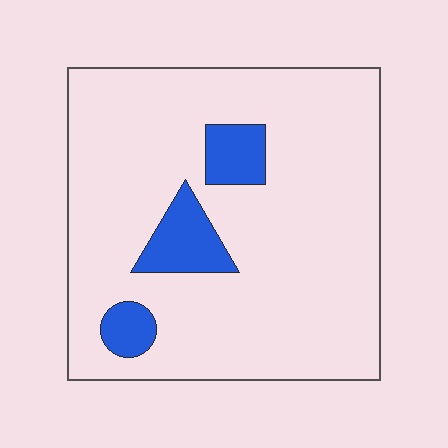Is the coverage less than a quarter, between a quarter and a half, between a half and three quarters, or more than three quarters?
Less than a quarter.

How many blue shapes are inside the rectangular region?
3.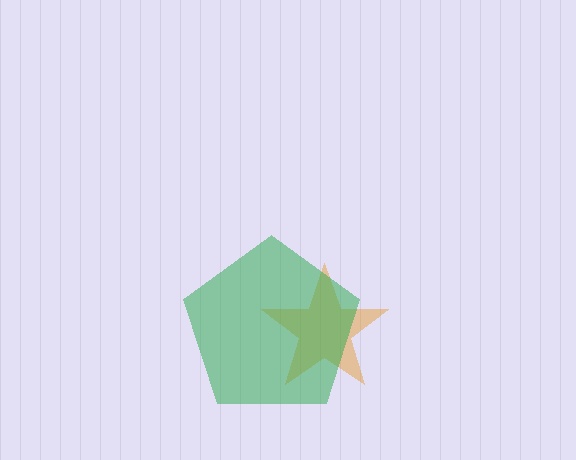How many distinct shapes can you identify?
There are 2 distinct shapes: an orange star, a green pentagon.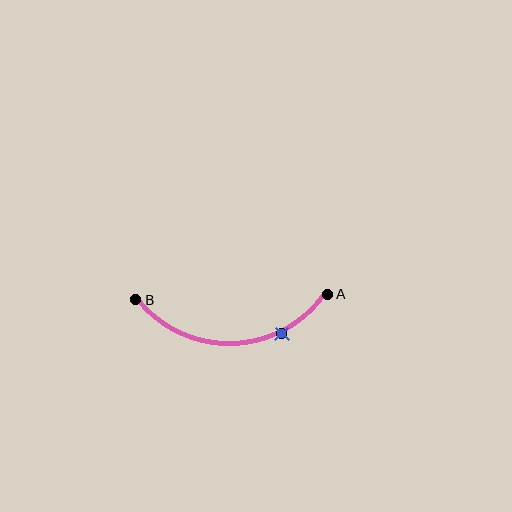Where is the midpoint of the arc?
The arc midpoint is the point on the curve farthest from the straight line joining A and B. It sits below that line.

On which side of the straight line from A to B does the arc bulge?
The arc bulges below the straight line connecting A and B.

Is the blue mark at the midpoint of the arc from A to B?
No. The blue mark lies on the arc but is closer to endpoint A. The arc midpoint would be at the point on the curve equidistant along the arc from both A and B.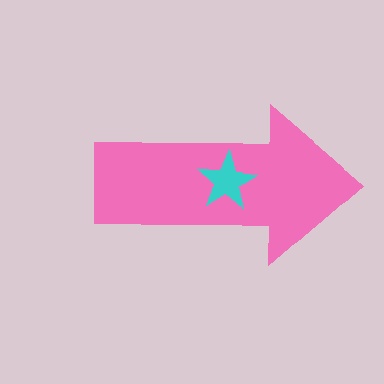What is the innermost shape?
The cyan star.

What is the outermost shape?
The pink arrow.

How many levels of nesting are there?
2.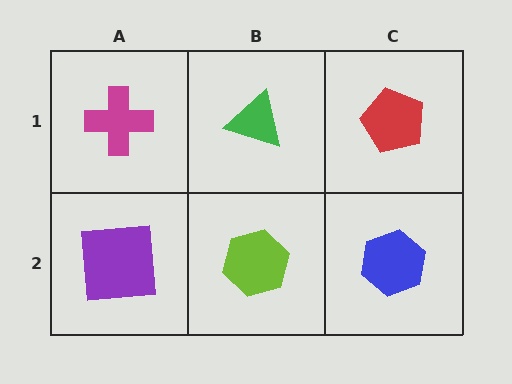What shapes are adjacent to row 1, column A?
A purple square (row 2, column A), a green triangle (row 1, column B).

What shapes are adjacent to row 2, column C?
A red pentagon (row 1, column C), a lime hexagon (row 2, column B).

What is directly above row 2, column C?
A red pentagon.